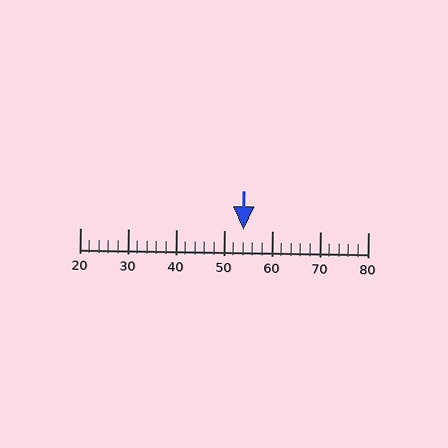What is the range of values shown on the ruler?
The ruler shows values from 20 to 80.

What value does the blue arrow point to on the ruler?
The blue arrow points to approximately 54.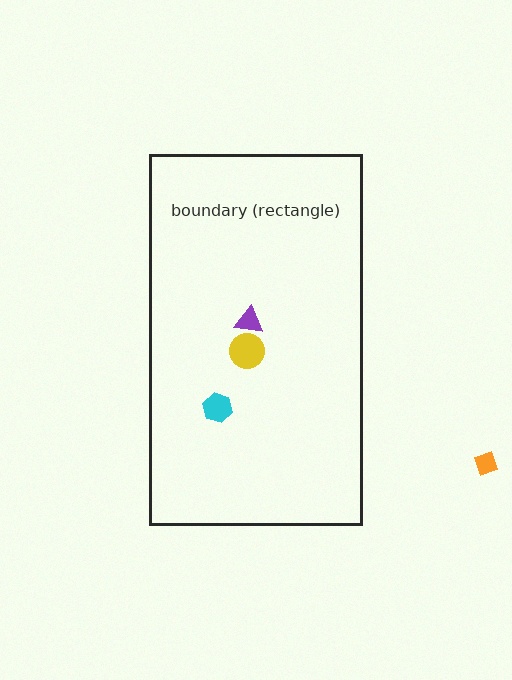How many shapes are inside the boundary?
3 inside, 1 outside.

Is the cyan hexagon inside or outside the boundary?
Inside.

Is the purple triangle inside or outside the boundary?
Inside.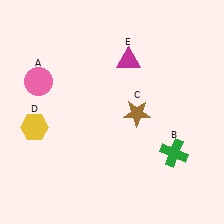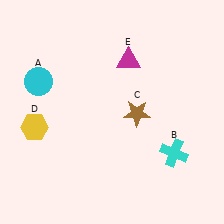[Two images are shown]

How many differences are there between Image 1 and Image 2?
There are 2 differences between the two images.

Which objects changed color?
A changed from pink to cyan. B changed from green to cyan.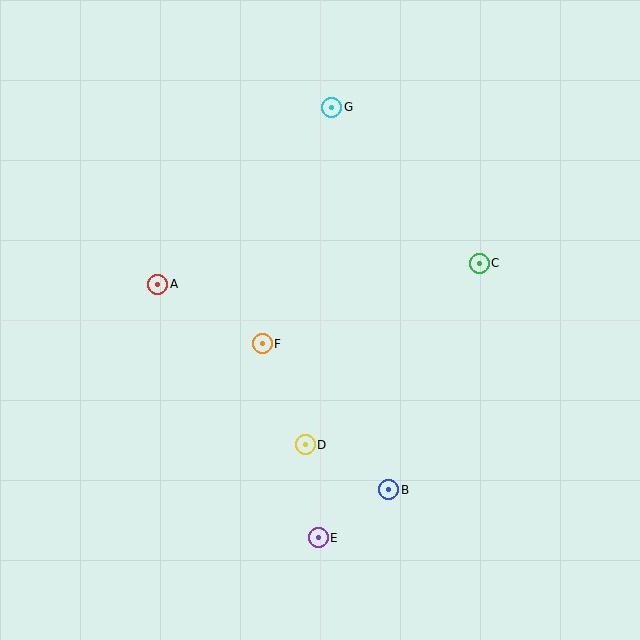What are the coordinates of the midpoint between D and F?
The midpoint between D and F is at (284, 394).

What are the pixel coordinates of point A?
Point A is at (158, 284).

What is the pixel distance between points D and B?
The distance between D and B is 95 pixels.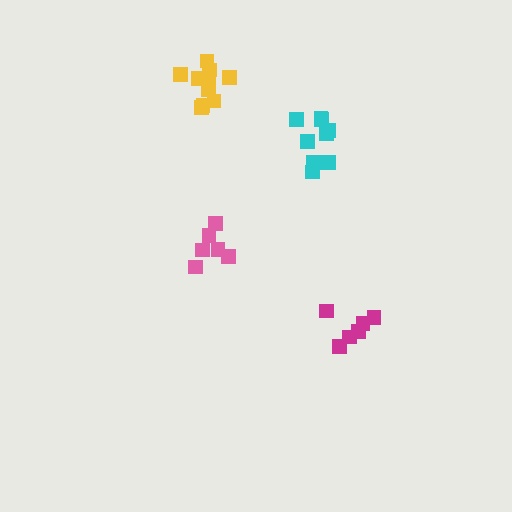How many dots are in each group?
Group 1: 6 dots, Group 2: 9 dots, Group 3: 10 dots, Group 4: 6 dots (31 total).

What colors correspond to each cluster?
The clusters are colored: magenta, cyan, yellow, pink.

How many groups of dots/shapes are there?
There are 4 groups.